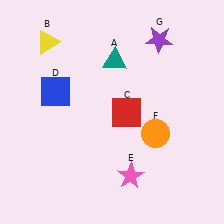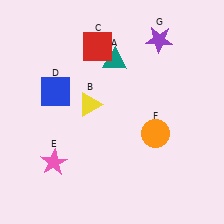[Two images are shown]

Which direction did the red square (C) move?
The red square (C) moved up.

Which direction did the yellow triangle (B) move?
The yellow triangle (B) moved down.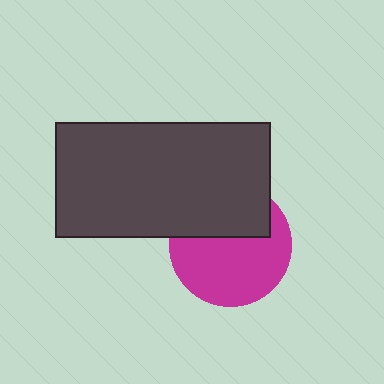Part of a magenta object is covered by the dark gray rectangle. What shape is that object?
It is a circle.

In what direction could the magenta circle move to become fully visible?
The magenta circle could move down. That would shift it out from behind the dark gray rectangle entirely.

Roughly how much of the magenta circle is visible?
About half of it is visible (roughly 62%).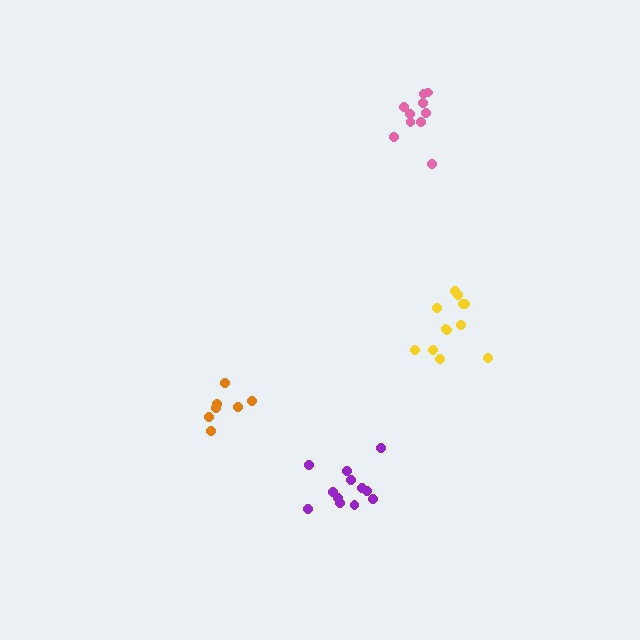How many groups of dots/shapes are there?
There are 4 groups.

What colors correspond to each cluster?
The clusters are colored: yellow, pink, purple, orange.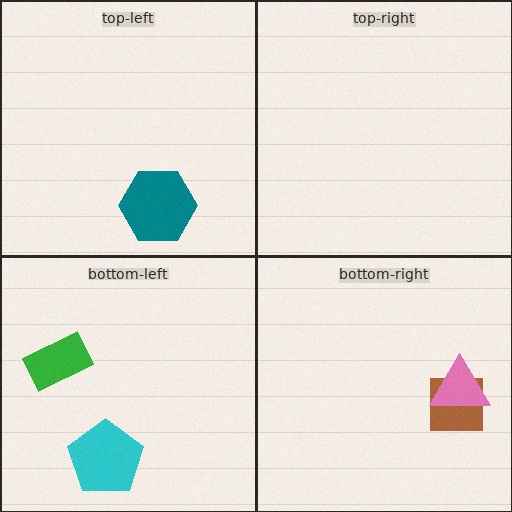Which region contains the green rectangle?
The bottom-left region.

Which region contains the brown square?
The bottom-right region.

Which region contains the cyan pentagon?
The bottom-left region.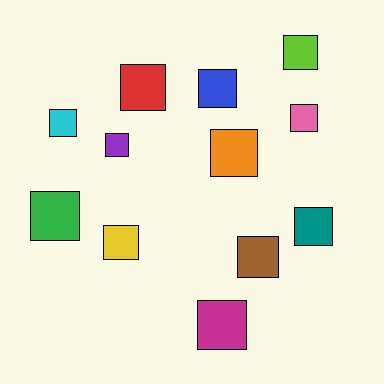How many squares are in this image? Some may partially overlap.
There are 12 squares.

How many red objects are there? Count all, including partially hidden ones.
There is 1 red object.